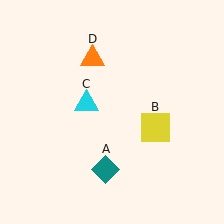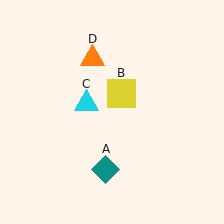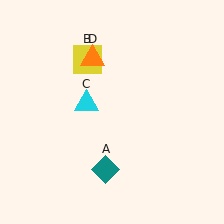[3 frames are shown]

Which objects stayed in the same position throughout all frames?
Teal diamond (object A) and cyan triangle (object C) and orange triangle (object D) remained stationary.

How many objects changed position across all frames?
1 object changed position: yellow square (object B).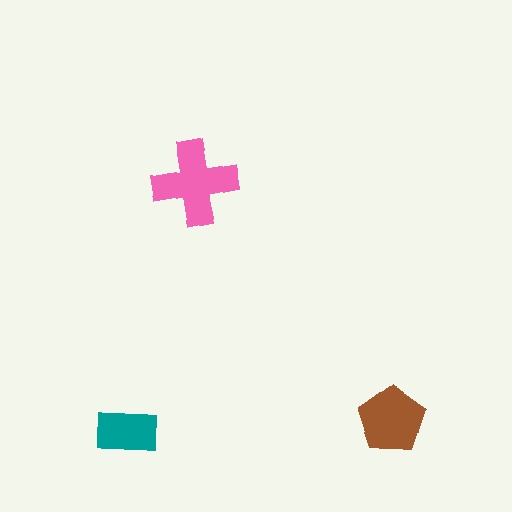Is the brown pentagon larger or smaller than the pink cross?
Smaller.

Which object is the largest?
The pink cross.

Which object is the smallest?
The teal rectangle.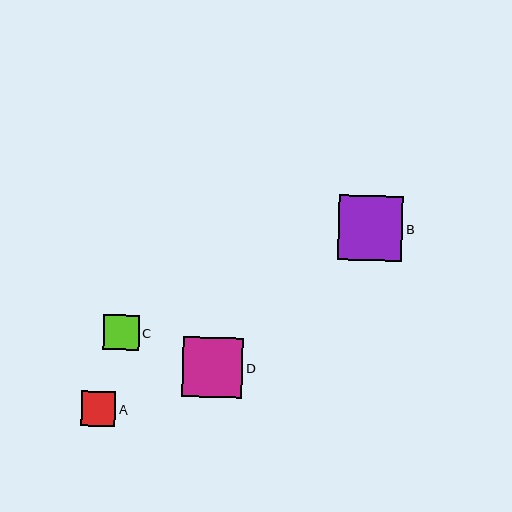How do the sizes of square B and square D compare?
Square B and square D are approximately the same size.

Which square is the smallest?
Square A is the smallest with a size of approximately 34 pixels.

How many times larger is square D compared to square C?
Square D is approximately 1.7 times the size of square C.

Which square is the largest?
Square B is the largest with a size of approximately 65 pixels.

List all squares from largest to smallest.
From largest to smallest: B, D, C, A.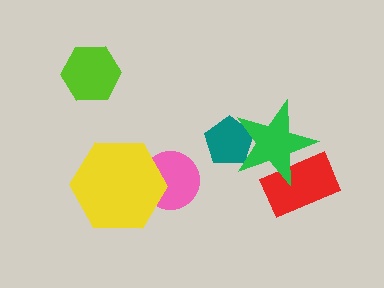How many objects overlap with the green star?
2 objects overlap with the green star.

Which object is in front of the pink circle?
The yellow hexagon is in front of the pink circle.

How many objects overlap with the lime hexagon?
0 objects overlap with the lime hexagon.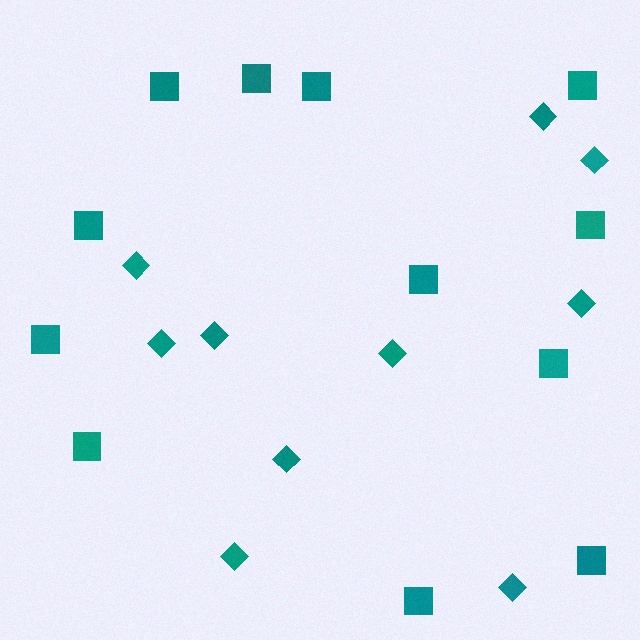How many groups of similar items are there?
There are 2 groups: one group of diamonds (10) and one group of squares (12).